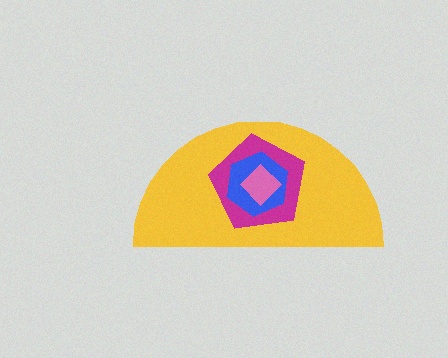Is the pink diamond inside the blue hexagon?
Yes.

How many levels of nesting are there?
4.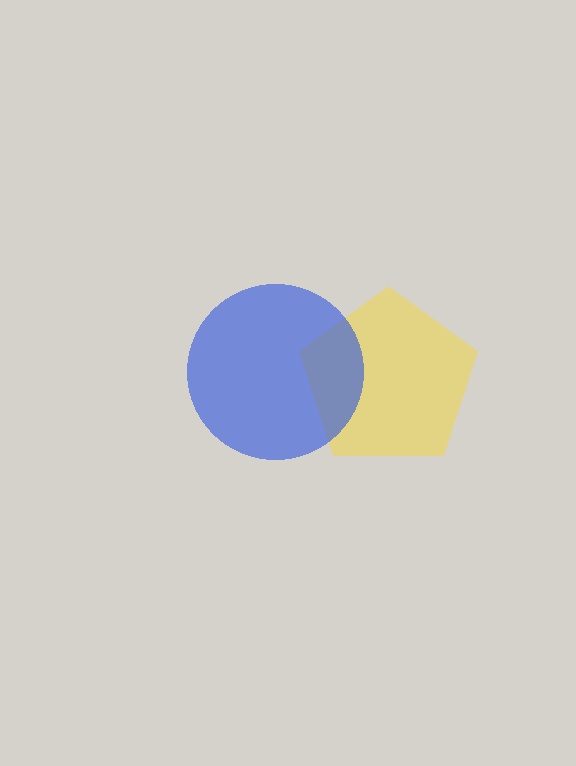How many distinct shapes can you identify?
There are 2 distinct shapes: a yellow pentagon, a blue circle.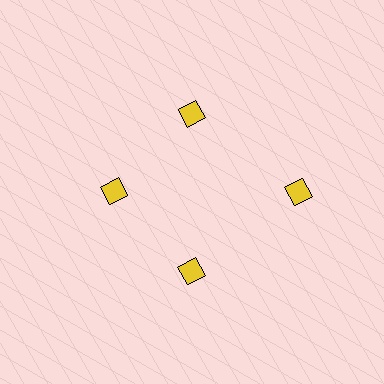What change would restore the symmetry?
The symmetry would be restored by moving it inward, back onto the ring so that all 4 diamonds sit at equal angles and equal distance from the center.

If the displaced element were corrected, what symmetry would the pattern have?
It would have 4-fold rotational symmetry — the pattern would map onto itself every 90 degrees.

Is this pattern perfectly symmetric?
No. The 4 yellow diamonds are arranged in a ring, but one element near the 3 o'clock position is pushed outward from the center, breaking the 4-fold rotational symmetry.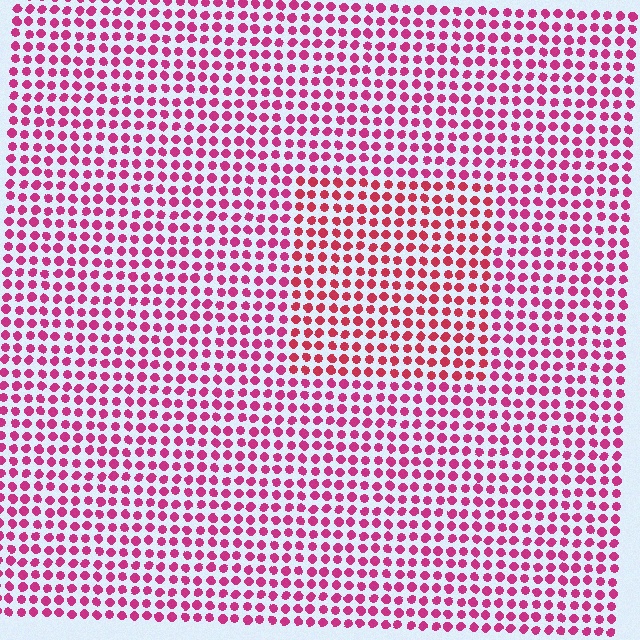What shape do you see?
I see a rectangle.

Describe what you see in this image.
The image is filled with small magenta elements in a uniform arrangement. A rectangle-shaped region is visible where the elements are tinted to a slightly different hue, forming a subtle color boundary.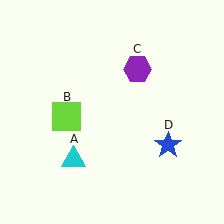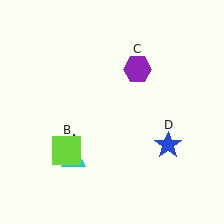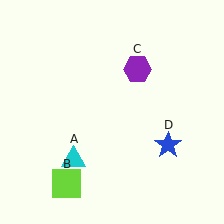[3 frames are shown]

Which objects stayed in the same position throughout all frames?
Cyan triangle (object A) and purple hexagon (object C) and blue star (object D) remained stationary.